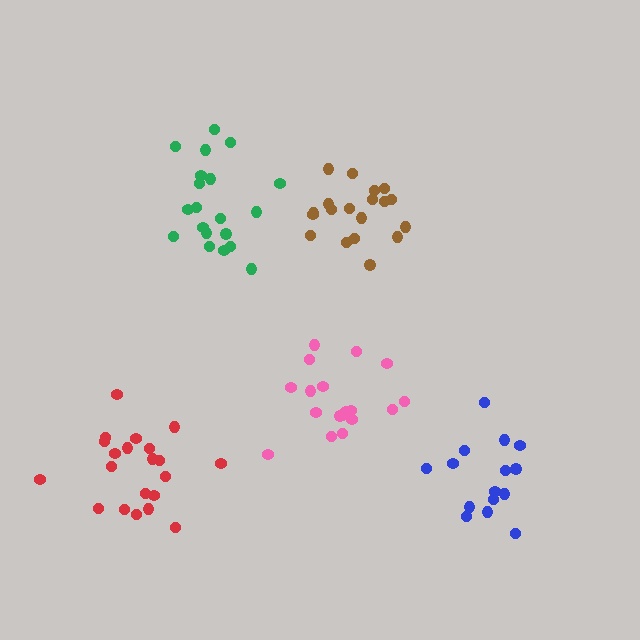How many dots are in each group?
Group 1: 19 dots, Group 2: 21 dots, Group 3: 20 dots, Group 4: 15 dots, Group 5: 18 dots (93 total).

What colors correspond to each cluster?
The clusters are colored: brown, red, green, blue, pink.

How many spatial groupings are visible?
There are 5 spatial groupings.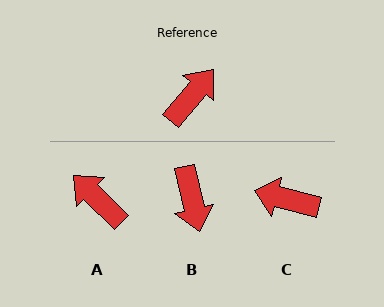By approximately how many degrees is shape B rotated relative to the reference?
Approximately 127 degrees clockwise.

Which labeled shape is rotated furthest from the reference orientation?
B, about 127 degrees away.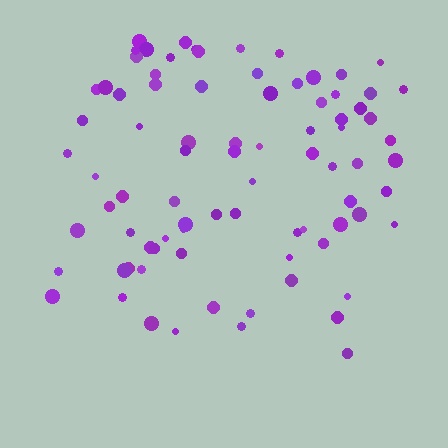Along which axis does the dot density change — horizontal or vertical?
Vertical.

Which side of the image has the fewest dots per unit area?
The bottom.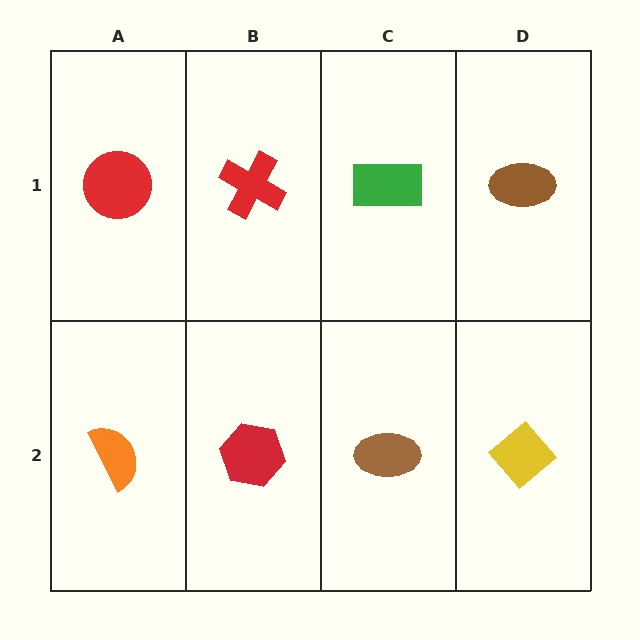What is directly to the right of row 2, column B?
A brown ellipse.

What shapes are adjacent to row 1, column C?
A brown ellipse (row 2, column C), a red cross (row 1, column B), a brown ellipse (row 1, column D).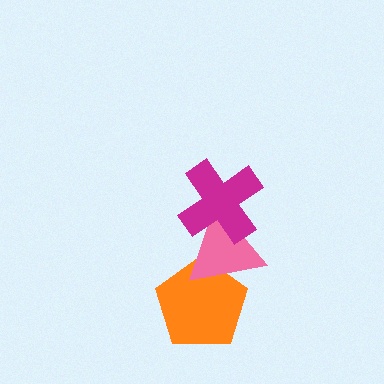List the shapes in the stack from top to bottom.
From top to bottom: the magenta cross, the pink triangle, the orange pentagon.